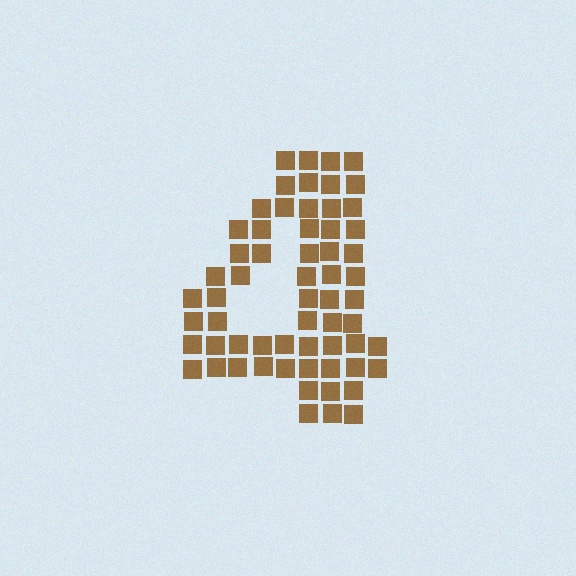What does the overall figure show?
The overall figure shows the digit 4.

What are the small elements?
The small elements are squares.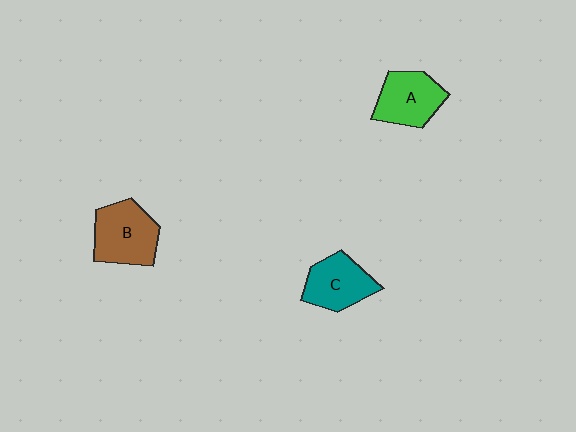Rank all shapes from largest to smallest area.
From largest to smallest: B (brown), A (green), C (teal).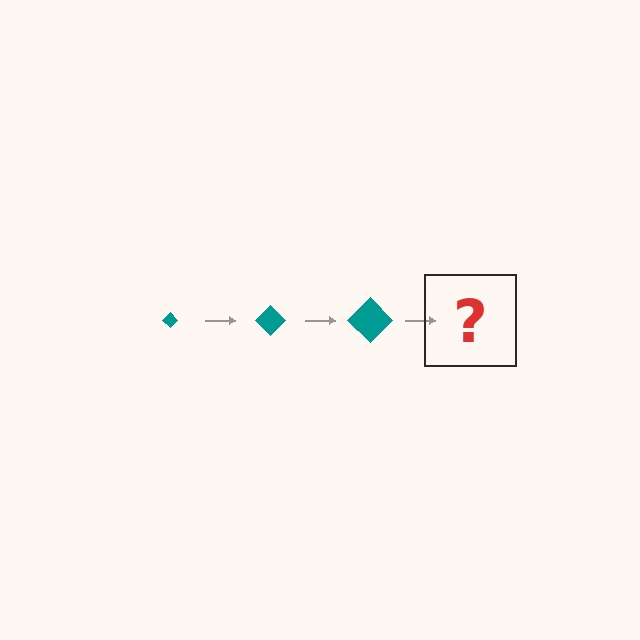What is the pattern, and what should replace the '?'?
The pattern is that the diamond gets progressively larger each step. The '?' should be a teal diamond, larger than the previous one.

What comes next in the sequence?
The next element should be a teal diamond, larger than the previous one.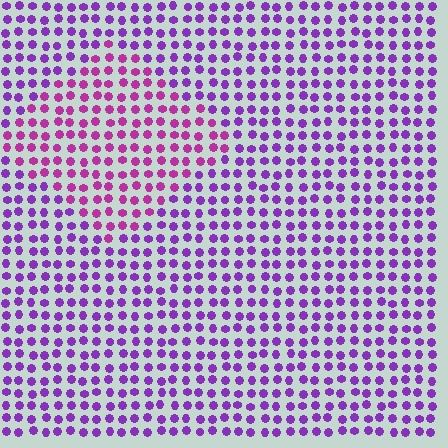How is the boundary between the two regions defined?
The boundary is defined purely by a slight shift in hue (about 32 degrees). Spacing, size, and orientation are identical on both sides.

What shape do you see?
I see a diamond.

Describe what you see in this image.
The image is filled with small purple elements in a uniform arrangement. A diamond-shaped region is visible where the elements are tinted to a slightly different hue, forming a subtle color boundary.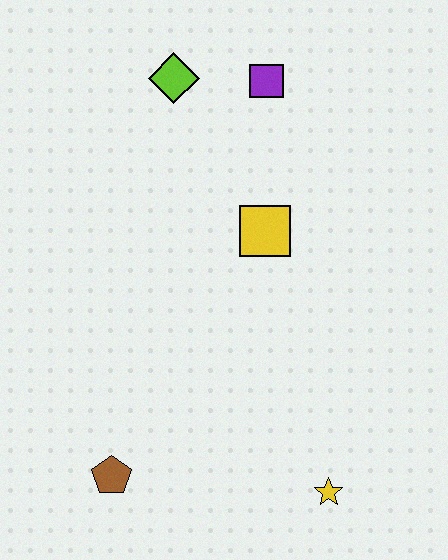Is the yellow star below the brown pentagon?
Yes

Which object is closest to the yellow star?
The brown pentagon is closest to the yellow star.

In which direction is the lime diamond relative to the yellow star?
The lime diamond is above the yellow star.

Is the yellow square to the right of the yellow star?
No